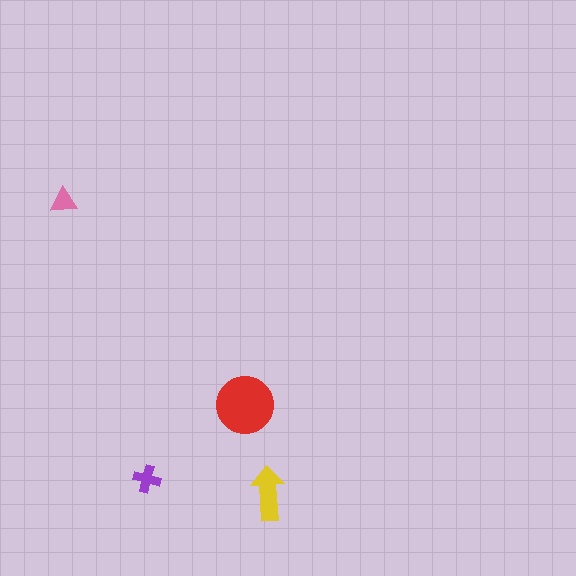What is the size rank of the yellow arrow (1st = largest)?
2nd.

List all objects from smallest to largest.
The pink triangle, the purple cross, the yellow arrow, the red circle.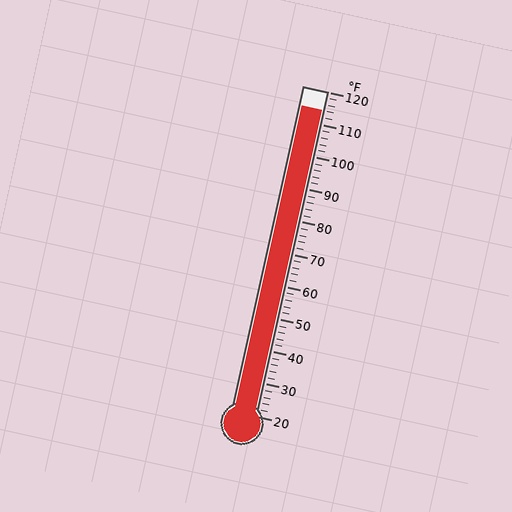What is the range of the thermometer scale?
The thermometer scale ranges from 20°F to 120°F.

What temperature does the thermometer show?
The thermometer shows approximately 114°F.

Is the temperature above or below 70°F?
The temperature is above 70°F.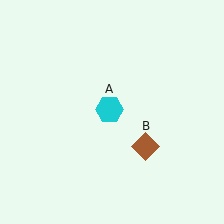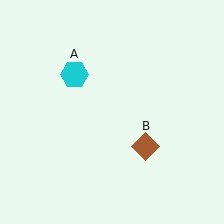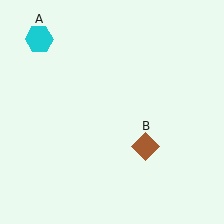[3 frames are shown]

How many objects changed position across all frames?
1 object changed position: cyan hexagon (object A).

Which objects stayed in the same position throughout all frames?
Brown diamond (object B) remained stationary.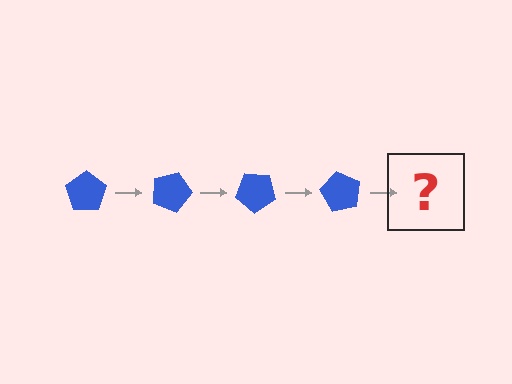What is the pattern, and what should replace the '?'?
The pattern is that the pentagon rotates 20 degrees each step. The '?' should be a blue pentagon rotated 80 degrees.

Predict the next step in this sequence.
The next step is a blue pentagon rotated 80 degrees.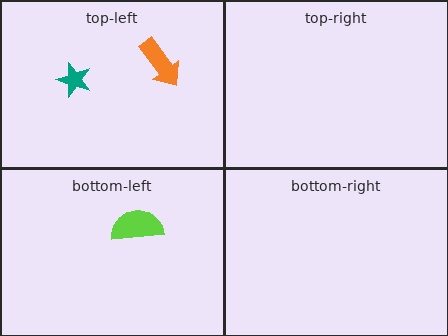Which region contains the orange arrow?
The top-left region.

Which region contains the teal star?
The top-left region.